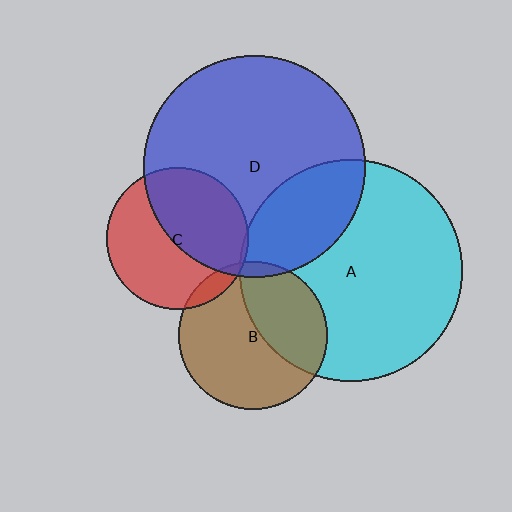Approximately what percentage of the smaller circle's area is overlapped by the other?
Approximately 25%.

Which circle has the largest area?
Circle D (blue).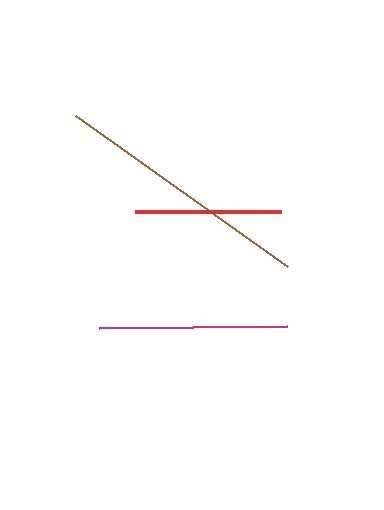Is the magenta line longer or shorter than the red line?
The magenta line is longer than the red line.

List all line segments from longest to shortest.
From longest to shortest: brown, magenta, red.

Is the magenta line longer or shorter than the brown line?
The brown line is longer than the magenta line.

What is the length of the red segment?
The red segment is approximately 146 pixels long.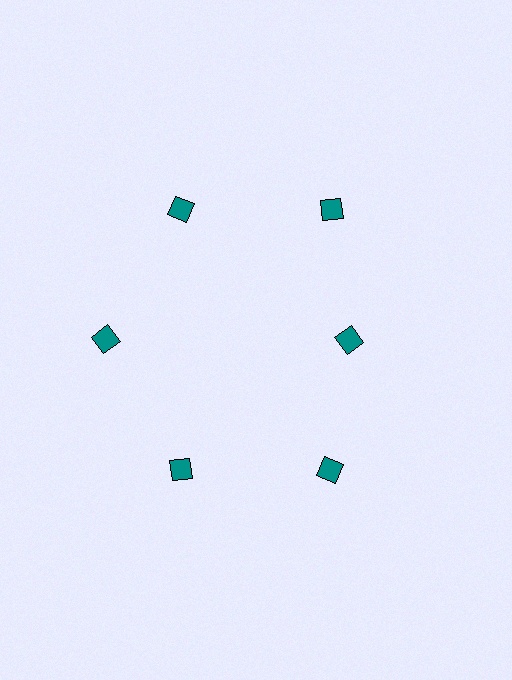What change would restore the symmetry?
The symmetry would be restored by moving it outward, back onto the ring so that all 6 diamonds sit at equal angles and equal distance from the center.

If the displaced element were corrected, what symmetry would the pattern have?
It would have 6-fold rotational symmetry — the pattern would map onto itself every 60 degrees.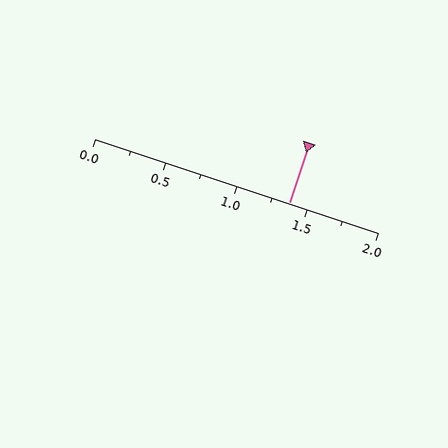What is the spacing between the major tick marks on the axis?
The major ticks are spaced 0.5 apart.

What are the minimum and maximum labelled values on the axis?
The axis runs from 0.0 to 2.0.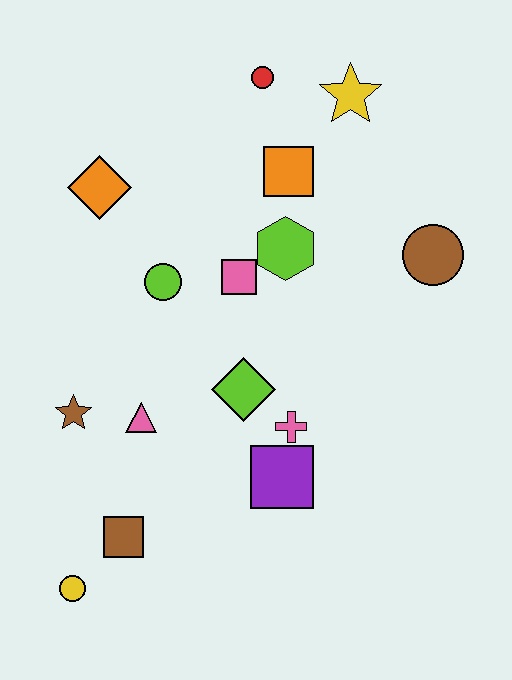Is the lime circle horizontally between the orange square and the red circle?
No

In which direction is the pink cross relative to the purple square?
The pink cross is above the purple square.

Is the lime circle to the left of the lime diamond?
Yes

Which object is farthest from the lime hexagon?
The yellow circle is farthest from the lime hexagon.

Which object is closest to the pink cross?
The purple square is closest to the pink cross.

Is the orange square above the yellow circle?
Yes